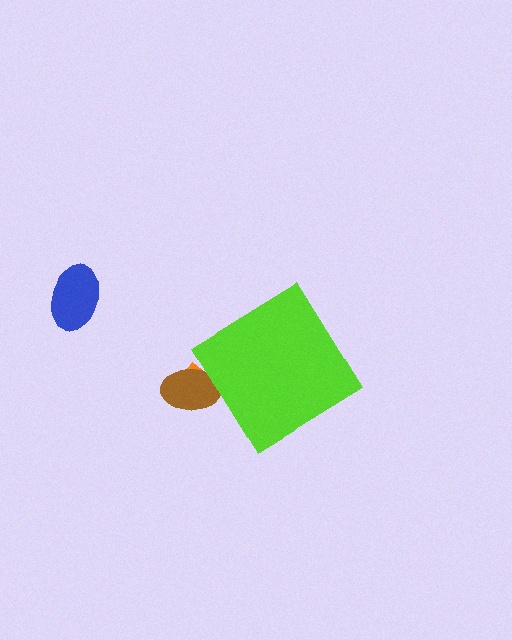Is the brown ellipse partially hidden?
Yes, the brown ellipse is partially hidden behind the lime diamond.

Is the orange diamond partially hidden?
Yes, the orange diamond is partially hidden behind the lime diamond.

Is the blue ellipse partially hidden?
No, the blue ellipse is fully visible.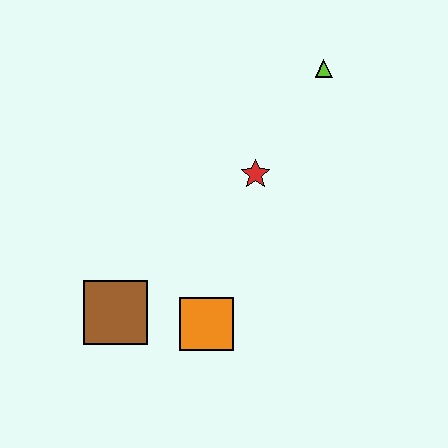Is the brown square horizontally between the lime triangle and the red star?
No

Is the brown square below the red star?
Yes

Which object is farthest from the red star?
The brown square is farthest from the red star.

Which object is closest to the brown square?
The orange square is closest to the brown square.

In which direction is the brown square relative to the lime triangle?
The brown square is below the lime triangle.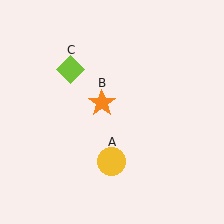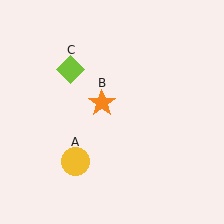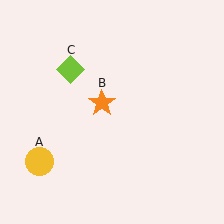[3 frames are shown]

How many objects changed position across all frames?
1 object changed position: yellow circle (object A).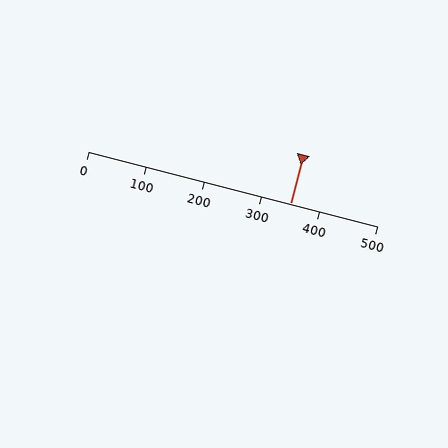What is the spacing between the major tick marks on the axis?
The major ticks are spaced 100 apart.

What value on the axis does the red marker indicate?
The marker indicates approximately 350.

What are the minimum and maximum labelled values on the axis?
The axis runs from 0 to 500.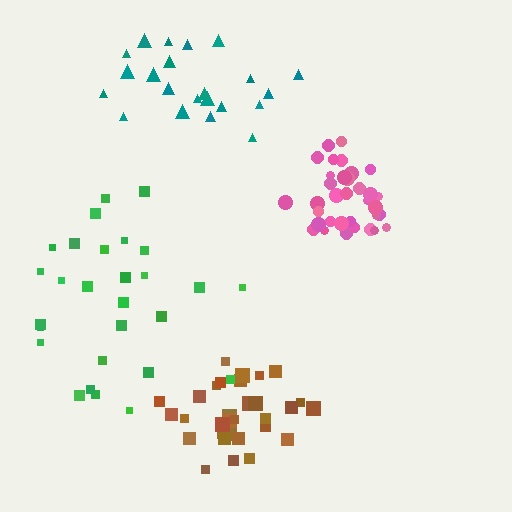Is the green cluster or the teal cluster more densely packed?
Teal.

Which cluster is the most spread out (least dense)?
Green.